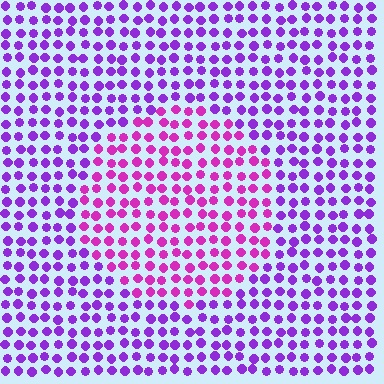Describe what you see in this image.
The image is filled with small purple elements in a uniform arrangement. A circle-shaped region is visible where the elements are tinted to a slightly different hue, forming a subtle color boundary.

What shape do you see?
I see a circle.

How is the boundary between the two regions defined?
The boundary is defined purely by a slight shift in hue (about 34 degrees). Spacing, size, and orientation are identical on both sides.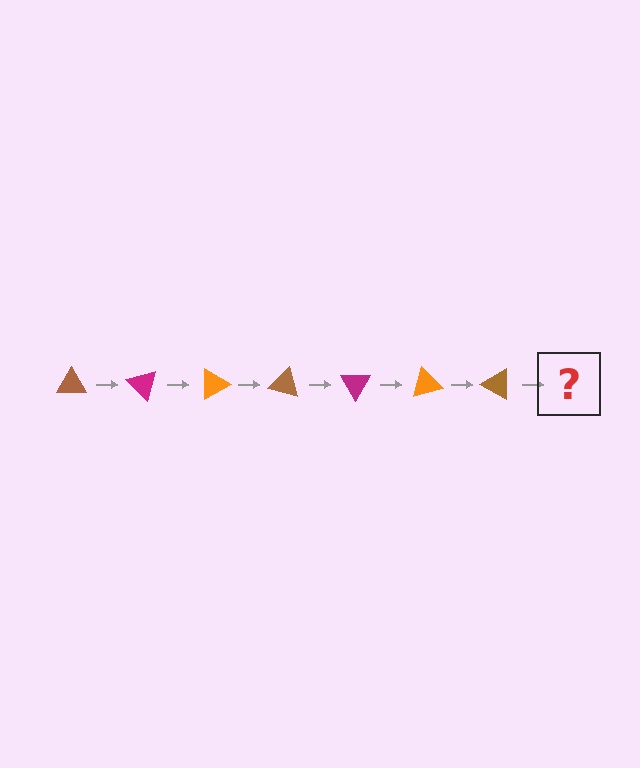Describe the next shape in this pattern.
It should be a magenta triangle, rotated 315 degrees from the start.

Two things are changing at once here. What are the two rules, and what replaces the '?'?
The two rules are that it rotates 45 degrees each step and the color cycles through brown, magenta, and orange. The '?' should be a magenta triangle, rotated 315 degrees from the start.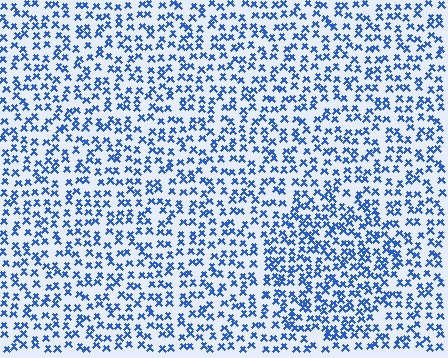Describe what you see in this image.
The image contains small blue elements arranged at two different densities. A circle-shaped region is visible where the elements are more densely packed than the surrounding area.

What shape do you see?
I see a circle.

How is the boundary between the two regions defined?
The boundary is defined by a change in element density (approximately 1.5x ratio). All elements are the same color, size, and shape.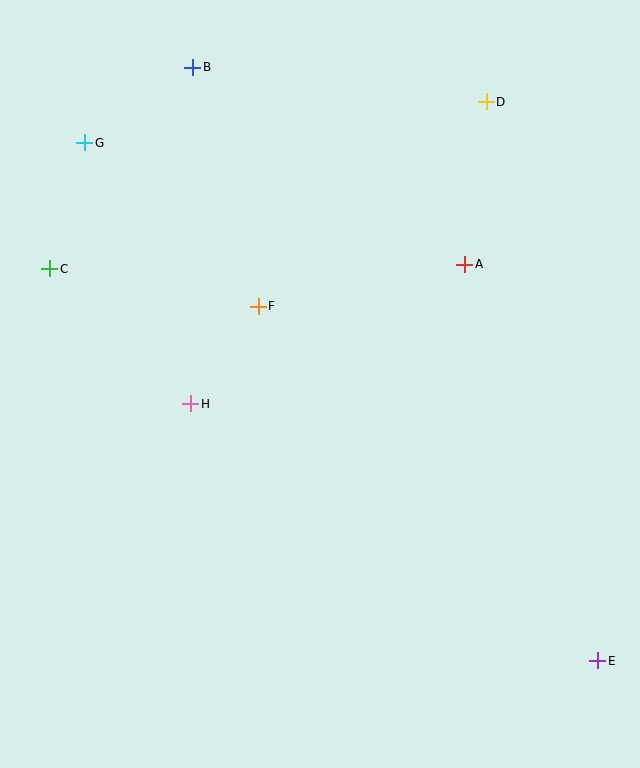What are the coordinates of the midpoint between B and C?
The midpoint between B and C is at (121, 168).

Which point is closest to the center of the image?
Point F at (258, 306) is closest to the center.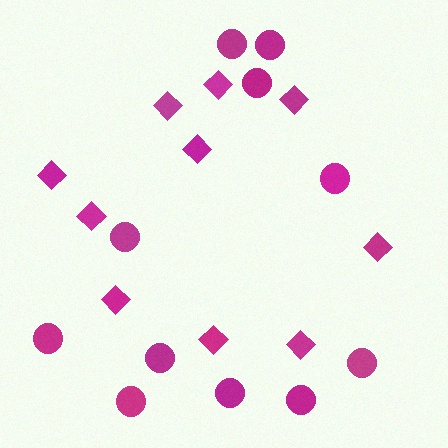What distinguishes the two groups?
There are 2 groups: one group of diamonds (10) and one group of circles (11).